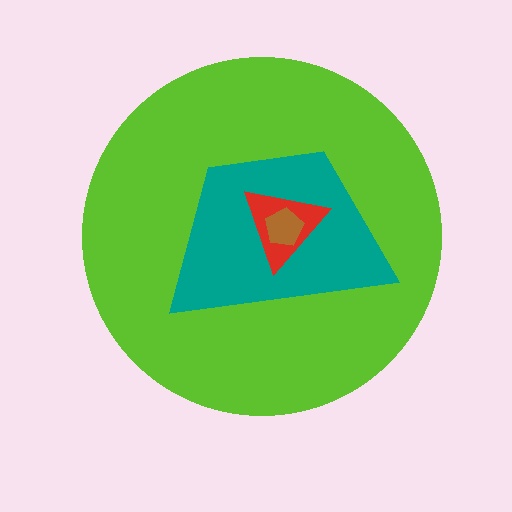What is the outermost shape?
The lime circle.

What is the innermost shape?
The brown pentagon.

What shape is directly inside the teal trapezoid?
The red triangle.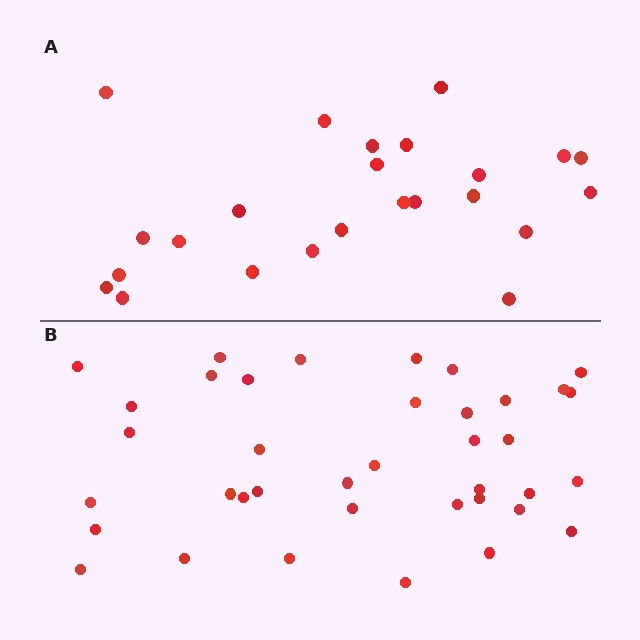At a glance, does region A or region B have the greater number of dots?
Region B (the bottom region) has more dots.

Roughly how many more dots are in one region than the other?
Region B has approximately 15 more dots than region A.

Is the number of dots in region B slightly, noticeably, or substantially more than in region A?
Region B has substantially more. The ratio is roughly 1.6 to 1.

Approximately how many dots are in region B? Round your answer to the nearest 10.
About 40 dots. (The exact count is 38, which rounds to 40.)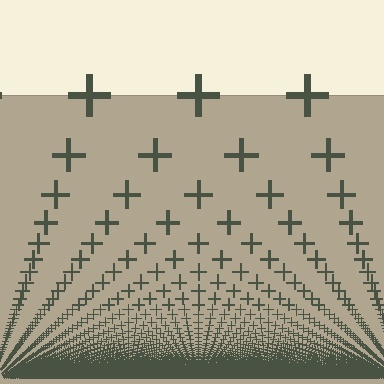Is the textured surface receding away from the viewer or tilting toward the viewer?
The surface appears to tilt toward the viewer. Texture elements get larger and sparser toward the top.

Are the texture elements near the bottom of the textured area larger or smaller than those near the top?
Smaller. The gradient is inverted — elements near the bottom are smaller and denser.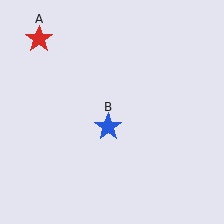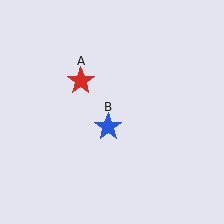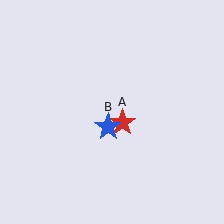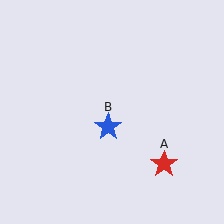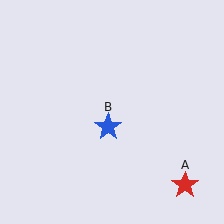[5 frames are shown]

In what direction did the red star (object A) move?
The red star (object A) moved down and to the right.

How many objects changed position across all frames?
1 object changed position: red star (object A).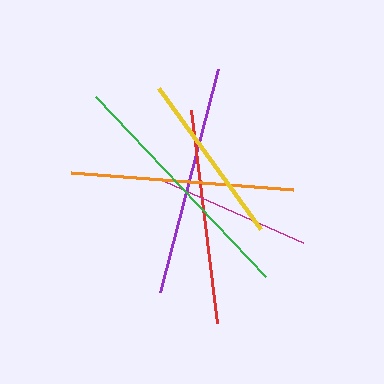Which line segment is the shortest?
The magenta line is the shortest at approximately 150 pixels.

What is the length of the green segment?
The green segment is approximately 248 pixels long.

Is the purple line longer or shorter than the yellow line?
The purple line is longer than the yellow line.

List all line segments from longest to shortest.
From longest to shortest: green, purple, orange, red, yellow, magenta.